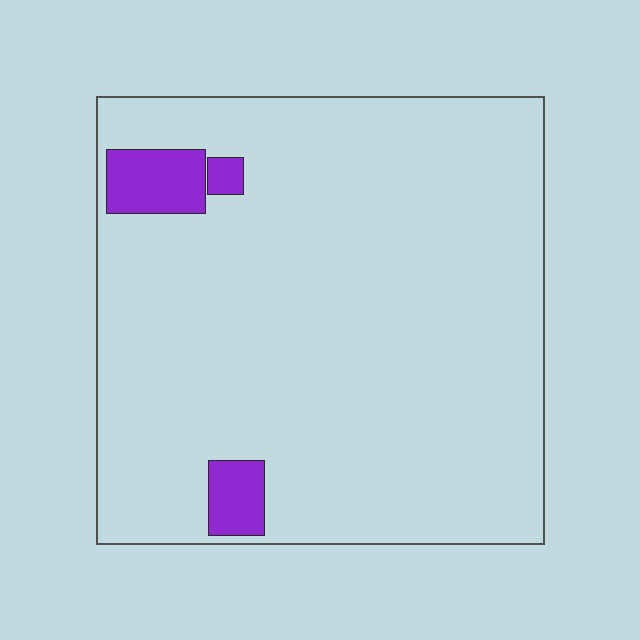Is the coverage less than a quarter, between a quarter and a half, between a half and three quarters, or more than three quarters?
Less than a quarter.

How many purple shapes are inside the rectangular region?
3.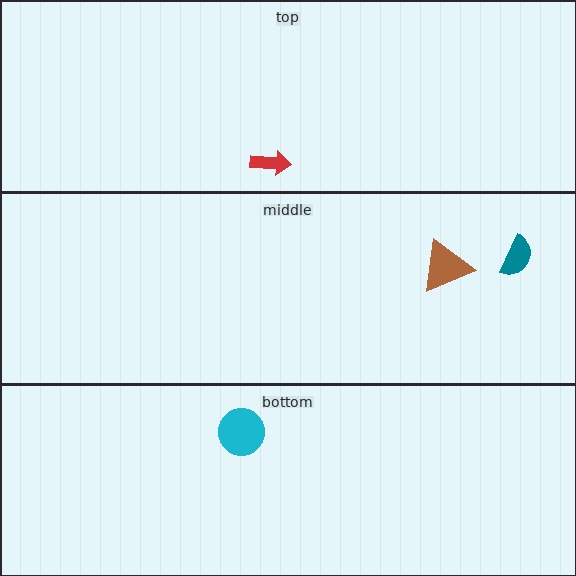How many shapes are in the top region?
1.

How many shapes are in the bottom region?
1.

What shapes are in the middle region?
The brown triangle, the teal semicircle.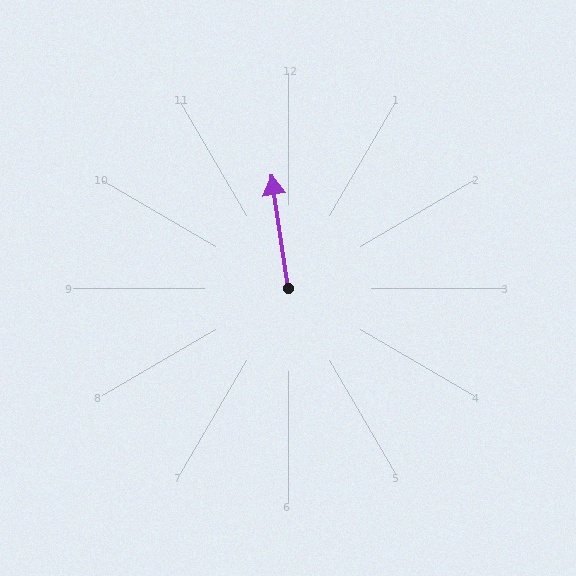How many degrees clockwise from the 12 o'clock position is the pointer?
Approximately 352 degrees.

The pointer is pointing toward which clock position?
Roughly 12 o'clock.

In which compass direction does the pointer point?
North.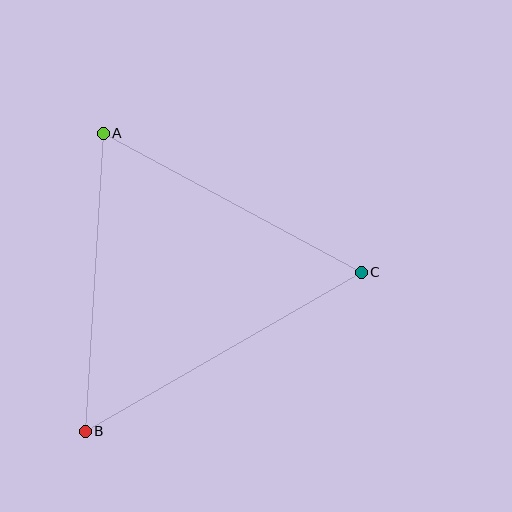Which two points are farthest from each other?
Points B and C are farthest from each other.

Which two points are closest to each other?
Points A and C are closest to each other.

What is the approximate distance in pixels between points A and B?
The distance between A and B is approximately 299 pixels.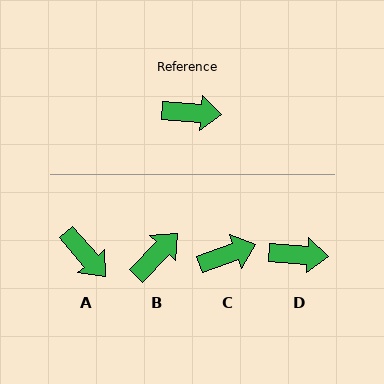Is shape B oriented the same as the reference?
No, it is off by about 50 degrees.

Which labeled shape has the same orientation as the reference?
D.